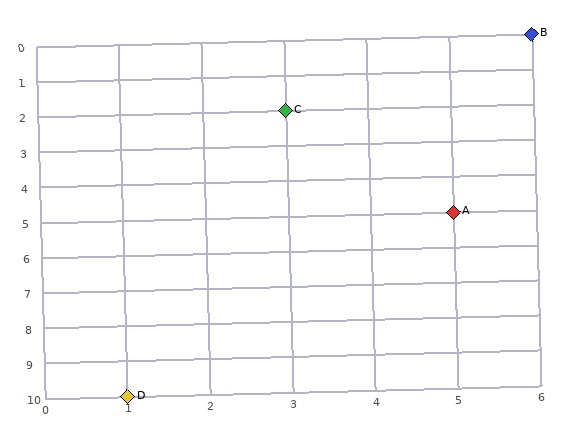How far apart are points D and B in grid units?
Points D and B are 5 columns and 10 rows apart (about 11.2 grid units diagonally).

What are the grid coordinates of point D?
Point D is at grid coordinates (1, 10).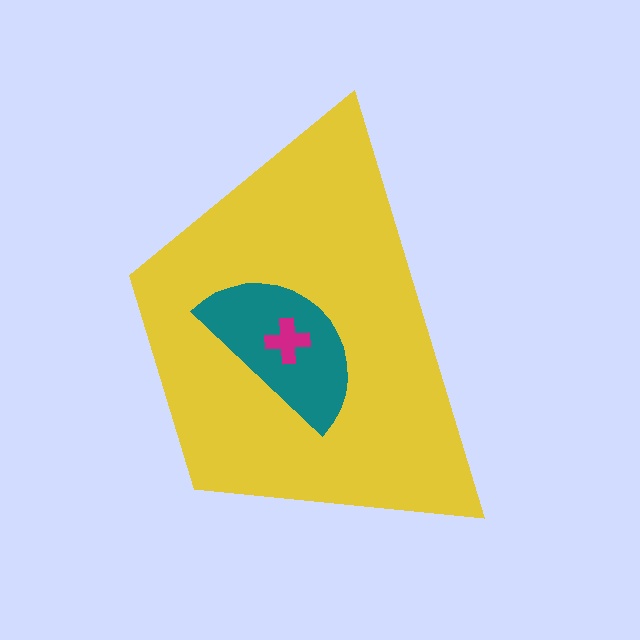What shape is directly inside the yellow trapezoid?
The teal semicircle.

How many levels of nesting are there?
3.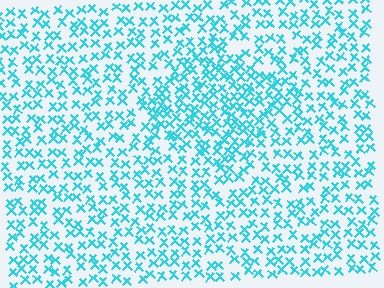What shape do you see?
I see a diamond.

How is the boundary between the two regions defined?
The boundary is defined by a change in element density (approximately 1.6x ratio). All elements are the same color, size, and shape.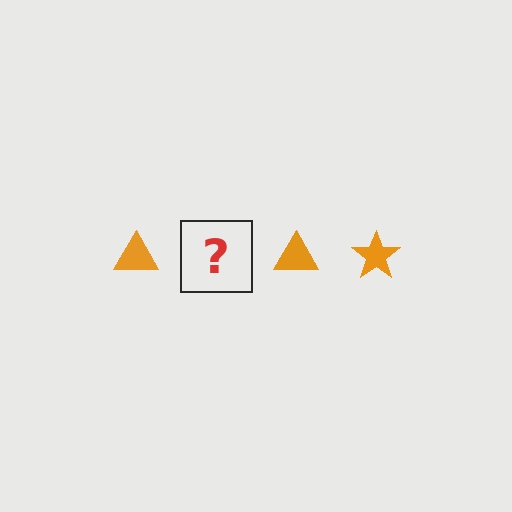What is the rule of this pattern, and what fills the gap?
The rule is that the pattern cycles through triangle, star shapes in orange. The gap should be filled with an orange star.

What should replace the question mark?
The question mark should be replaced with an orange star.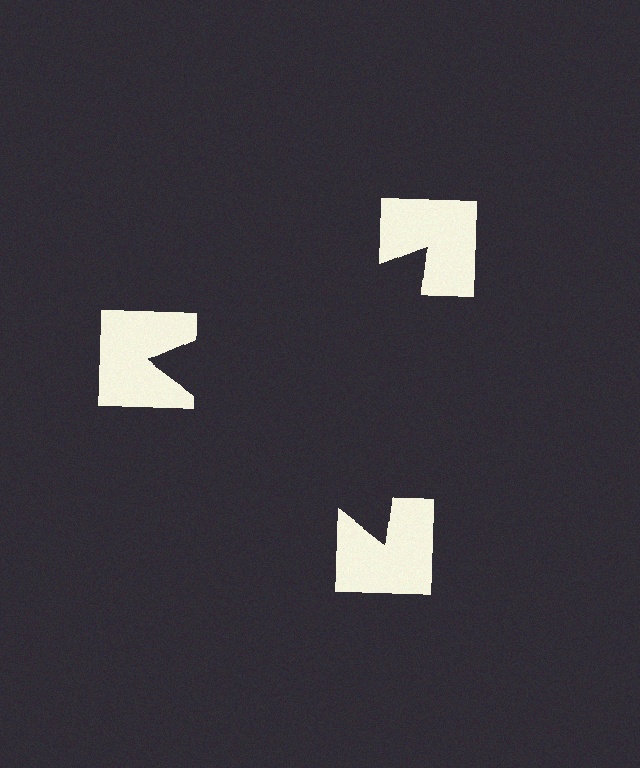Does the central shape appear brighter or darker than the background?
It typically appears slightly darker than the background, even though no actual brightness change is drawn.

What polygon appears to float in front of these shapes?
An illusory triangle — its edges are inferred from the aligned wedge cuts in the notched squares, not physically drawn.